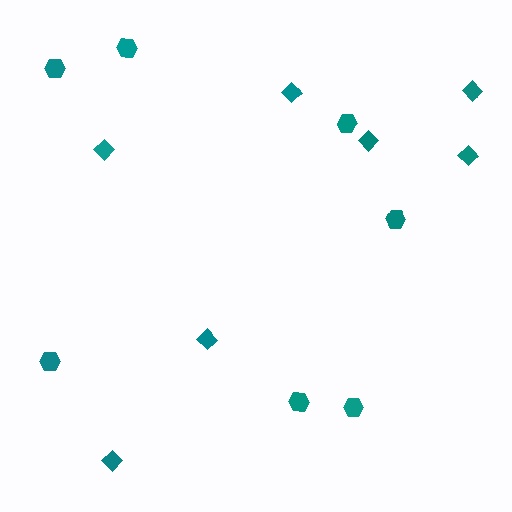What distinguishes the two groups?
There are 2 groups: one group of diamonds (7) and one group of hexagons (7).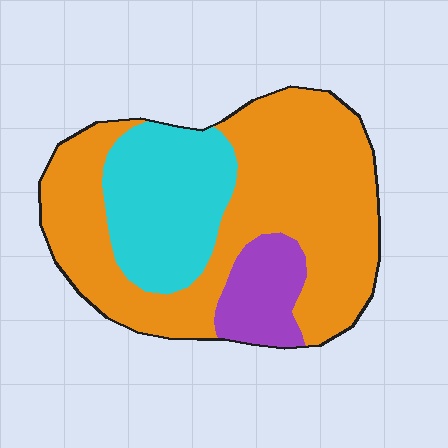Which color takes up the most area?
Orange, at roughly 65%.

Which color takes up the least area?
Purple, at roughly 10%.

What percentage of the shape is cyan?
Cyan takes up about one quarter (1/4) of the shape.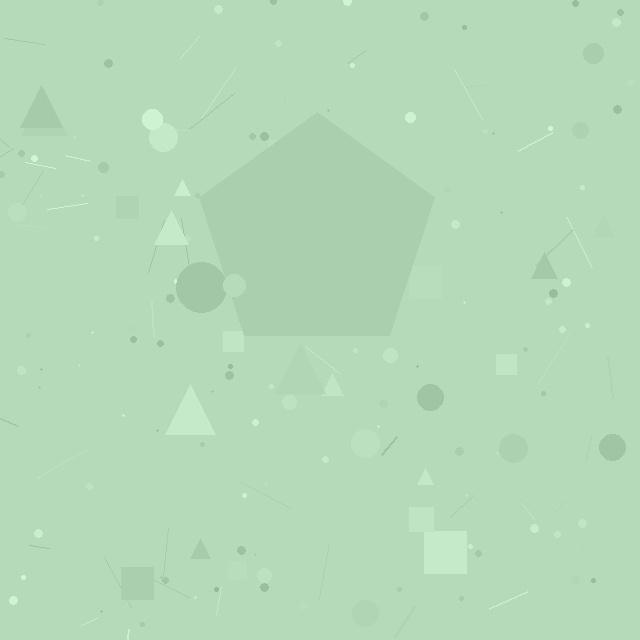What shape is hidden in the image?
A pentagon is hidden in the image.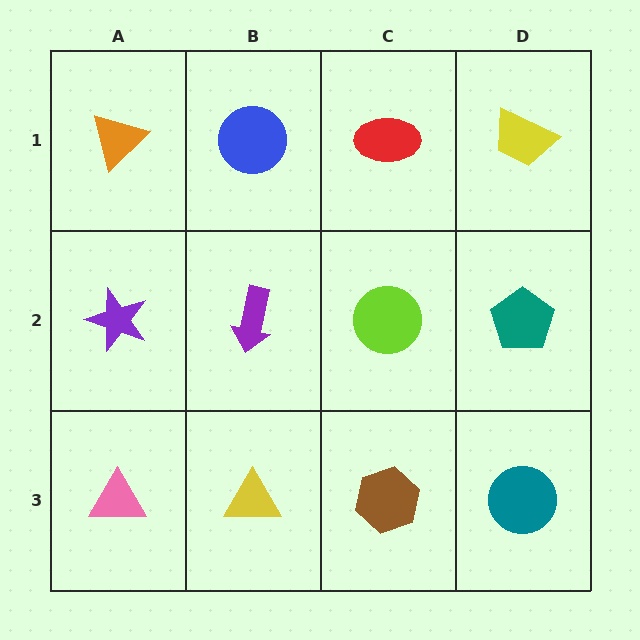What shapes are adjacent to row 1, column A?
A purple star (row 2, column A), a blue circle (row 1, column B).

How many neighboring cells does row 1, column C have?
3.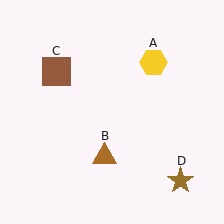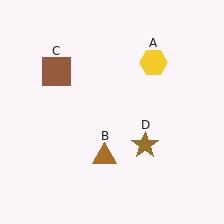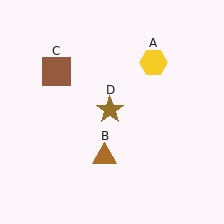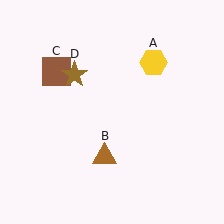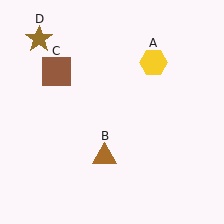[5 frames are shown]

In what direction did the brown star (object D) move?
The brown star (object D) moved up and to the left.